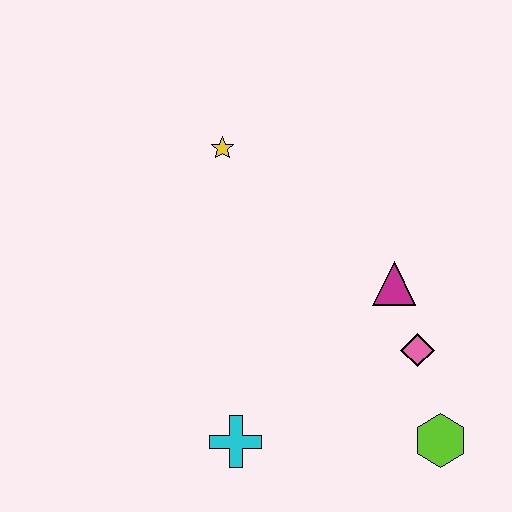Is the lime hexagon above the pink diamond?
No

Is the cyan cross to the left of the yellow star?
No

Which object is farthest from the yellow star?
The lime hexagon is farthest from the yellow star.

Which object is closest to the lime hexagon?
The pink diamond is closest to the lime hexagon.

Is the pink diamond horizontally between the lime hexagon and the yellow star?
Yes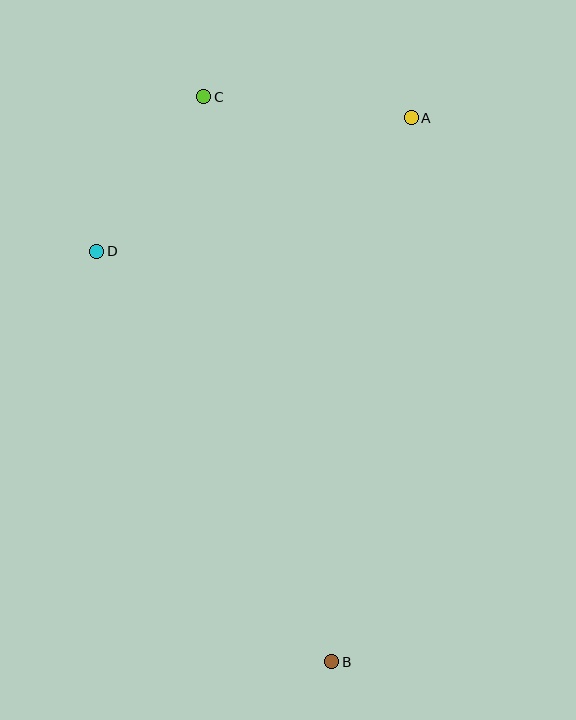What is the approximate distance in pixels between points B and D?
The distance between B and D is approximately 473 pixels.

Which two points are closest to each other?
Points C and D are closest to each other.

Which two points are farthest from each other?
Points B and C are farthest from each other.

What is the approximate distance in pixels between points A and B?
The distance between A and B is approximately 550 pixels.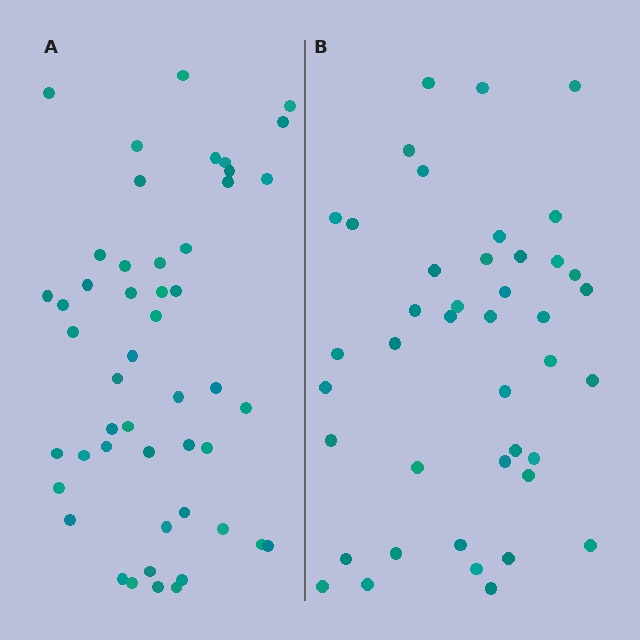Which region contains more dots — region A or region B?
Region A (the left region) has more dots.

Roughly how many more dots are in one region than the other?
Region A has roughly 8 or so more dots than region B.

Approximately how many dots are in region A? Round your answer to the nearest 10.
About 50 dots. (The exact count is 49, which rounds to 50.)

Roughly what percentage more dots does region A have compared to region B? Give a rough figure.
About 15% more.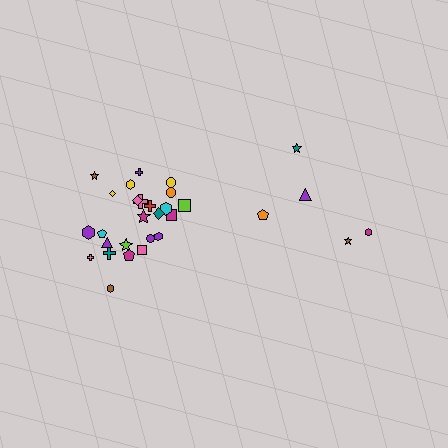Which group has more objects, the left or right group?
The left group.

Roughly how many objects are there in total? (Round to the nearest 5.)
Roughly 30 objects in total.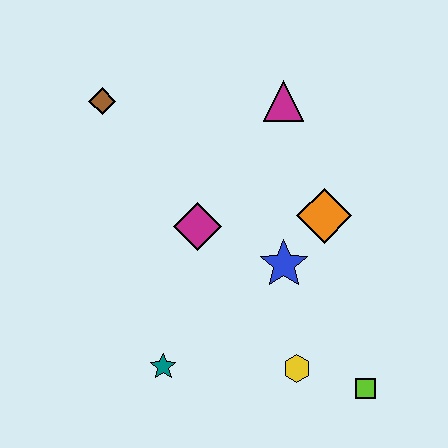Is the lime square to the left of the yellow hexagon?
No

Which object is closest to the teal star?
The yellow hexagon is closest to the teal star.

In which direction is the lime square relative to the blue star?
The lime square is below the blue star.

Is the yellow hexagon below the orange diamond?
Yes